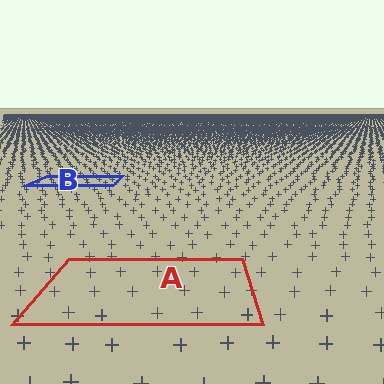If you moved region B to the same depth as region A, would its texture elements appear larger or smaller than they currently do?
They would appear larger. At a closer depth, the same texture elements are projected at a bigger on-screen size.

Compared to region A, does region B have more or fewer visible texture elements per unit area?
Region B has more texture elements per unit area — they are packed more densely because it is farther away.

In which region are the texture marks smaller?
The texture marks are smaller in region B, because it is farther away.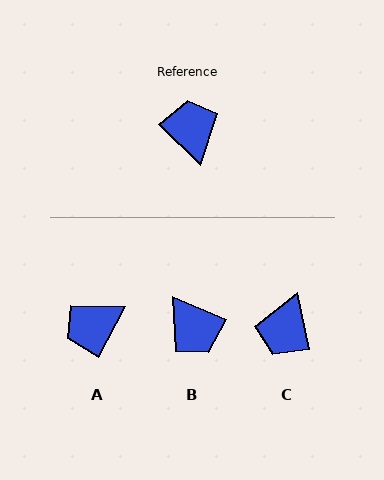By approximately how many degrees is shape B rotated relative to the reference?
Approximately 158 degrees clockwise.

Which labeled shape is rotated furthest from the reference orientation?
B, about 158 degrees away.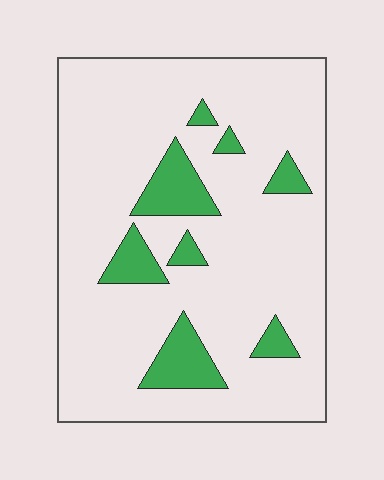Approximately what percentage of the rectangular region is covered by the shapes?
Approximately 15%.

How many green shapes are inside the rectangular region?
8.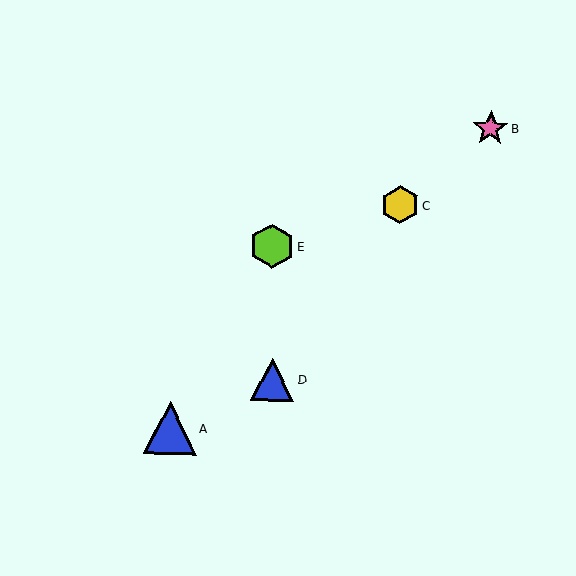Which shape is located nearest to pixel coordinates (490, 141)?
The pink star (labeled B) at (491, 128) is nearest to that location.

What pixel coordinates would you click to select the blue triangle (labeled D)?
Click at (273, 380) to select the blue triangle D.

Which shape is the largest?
The blue triangle (labeled A) is the largest.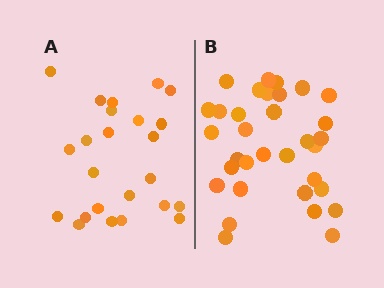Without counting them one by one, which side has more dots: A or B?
Region B (the right region) has more dots.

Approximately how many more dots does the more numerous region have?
Region B has roughly 8 or so more dots than region A.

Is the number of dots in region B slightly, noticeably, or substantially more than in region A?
Region B has noticeably more, but not dramatically so. The ratio is roughly 1.4 to 1.